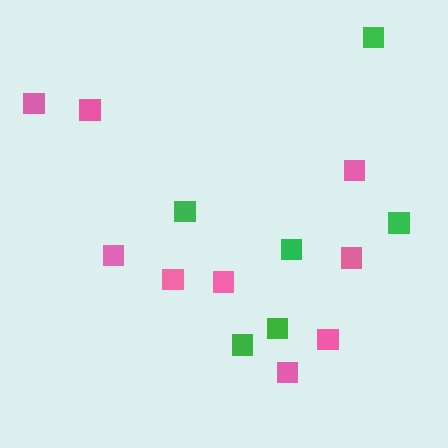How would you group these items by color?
There are 2 groups: one group of pink squares (9) and one group of green squares (6).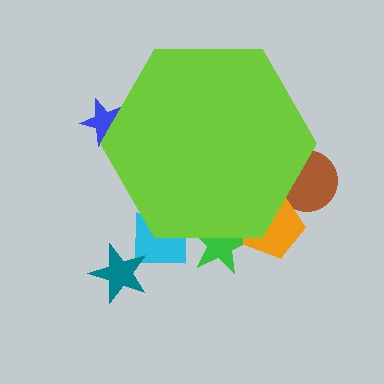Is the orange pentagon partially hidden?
Yes, the orange pentagon is partially hidden behind the lime hexagon.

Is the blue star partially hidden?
Yes, the blue star is partially hidden behind the lime hexagon.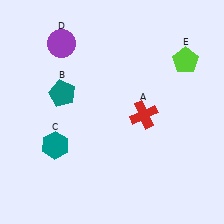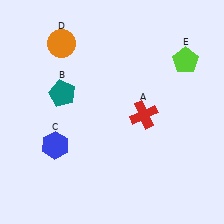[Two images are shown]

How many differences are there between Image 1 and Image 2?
There are 2 differences between the two images.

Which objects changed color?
C changed from teal to blue. D changed from purple to orange.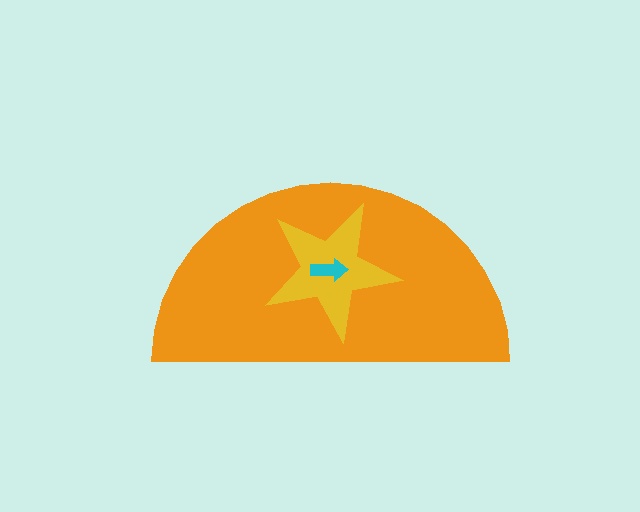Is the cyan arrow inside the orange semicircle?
Yes.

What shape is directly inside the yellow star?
The cyan arrow.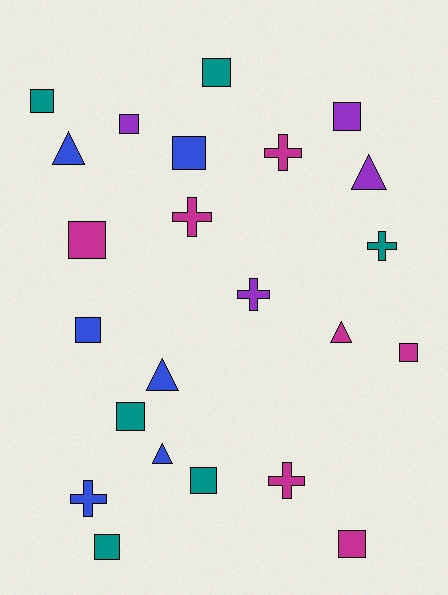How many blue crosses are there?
There is 1 blue cross.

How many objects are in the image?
There are 23 objects.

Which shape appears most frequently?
Square, with 12 objects.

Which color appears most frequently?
Magenta, with 7 objects.